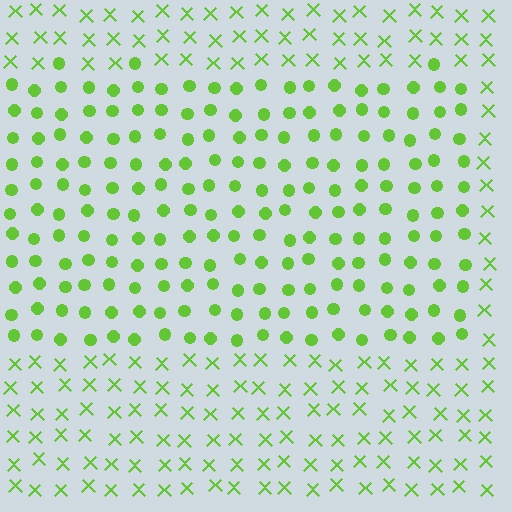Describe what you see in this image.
The image is filled with small lime elements arranged in a uniform grid. A rectangle-shaped region contains circles, while the surrounding area contains X marks. The boundary is defined purely by the change in element shape.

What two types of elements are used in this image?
The image uses circles inside the rectangle region and X marks outside it.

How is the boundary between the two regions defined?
The boundary is defined by a change in element shape: circles inside vs. X marks outside. All elements share the same color and spacing.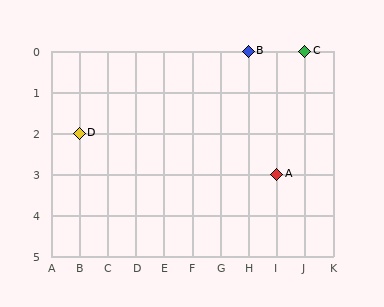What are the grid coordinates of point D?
Point D is at grid coordinates (B, 2).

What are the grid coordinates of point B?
Point B is at grid coordinates (H, 0).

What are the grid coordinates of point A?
Point A is at grid coordinates (I, 3).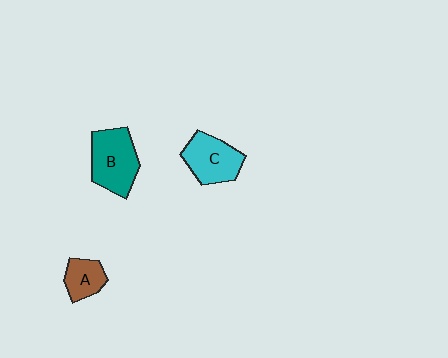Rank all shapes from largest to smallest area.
From largest to smallest: B (teal), C (cyan), A (brown).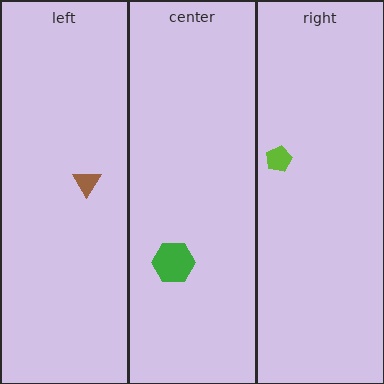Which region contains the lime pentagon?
The right region.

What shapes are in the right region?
The lime pentagon.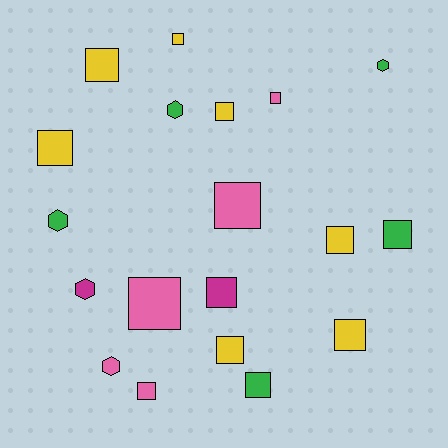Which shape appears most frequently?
Square, with 14 objects.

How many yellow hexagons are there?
There are no yellow hexagons.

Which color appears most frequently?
Yellow, with 7 objects.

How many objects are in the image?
There are 19 objects.